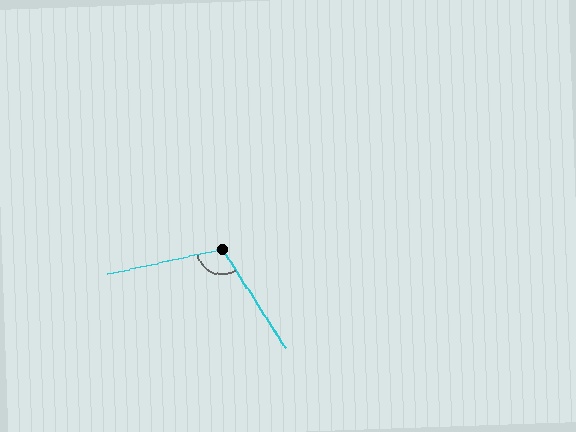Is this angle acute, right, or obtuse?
It is obtuse.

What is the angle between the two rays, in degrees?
Approximately 110 degrees.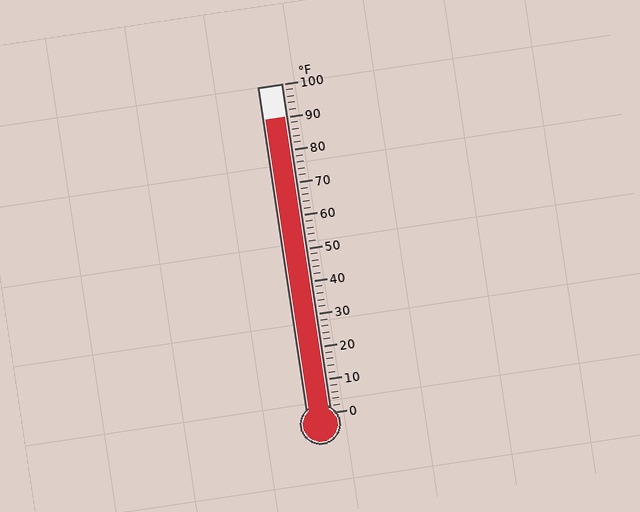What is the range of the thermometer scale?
The thermometer scale ranges from 0°F to 100°F.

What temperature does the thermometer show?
The thermometer shows approximately 90°F.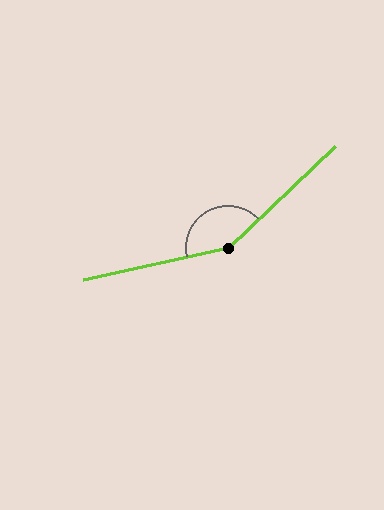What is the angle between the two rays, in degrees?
Approximately 149 degrees.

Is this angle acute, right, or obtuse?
It is obtuse.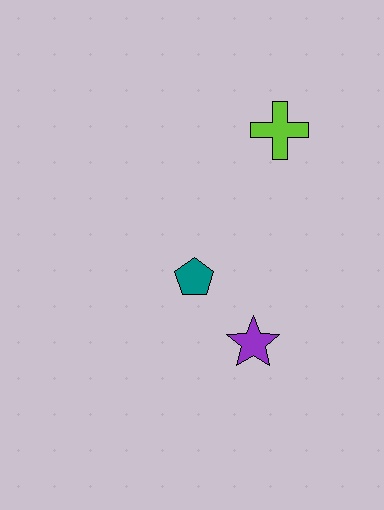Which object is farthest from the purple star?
The lime cross is farthest from the purple star.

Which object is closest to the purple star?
The teal pentagon is closest to the purple star.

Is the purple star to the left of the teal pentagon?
No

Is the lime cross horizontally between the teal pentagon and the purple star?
No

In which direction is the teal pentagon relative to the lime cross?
The teal pentagon is below the lime cross.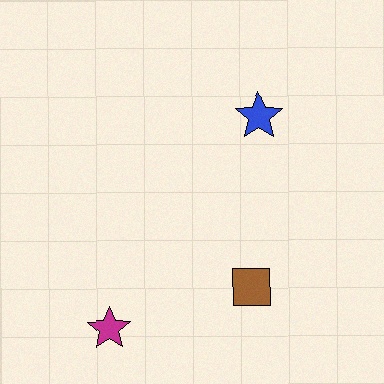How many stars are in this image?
There are 2 stars.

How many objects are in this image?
There are 3 objects.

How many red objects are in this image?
There are no red objects.